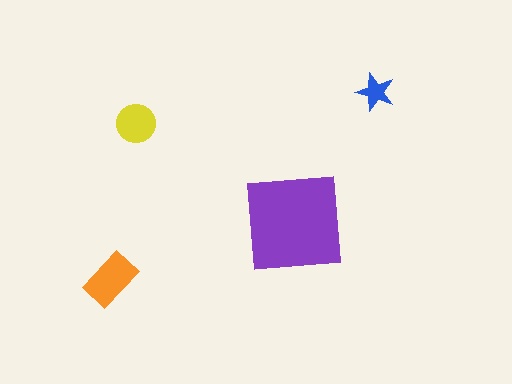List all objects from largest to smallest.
The purple square, the orange rectangle, the yellow circle, the blue star.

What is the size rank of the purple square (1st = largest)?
1st.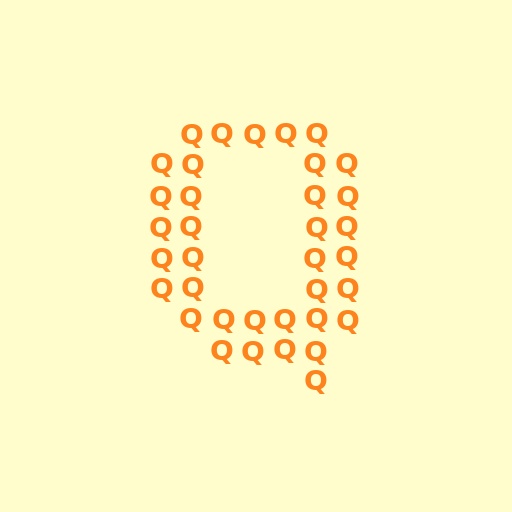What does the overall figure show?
The overall figure shows the letter Q.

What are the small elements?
The small elements are letter Q's.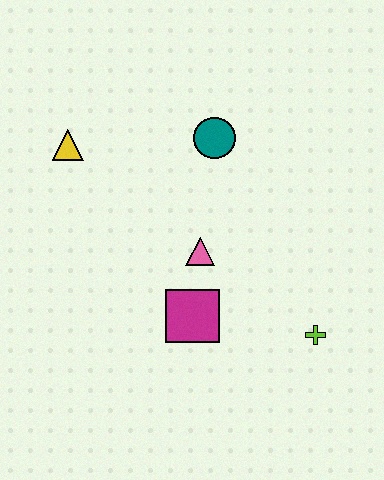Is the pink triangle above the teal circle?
No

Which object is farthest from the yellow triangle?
The lime cross is farthest from the yellow triangle.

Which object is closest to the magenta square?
The pink triangle is closest to the magenta square.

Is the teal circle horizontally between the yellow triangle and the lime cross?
Yes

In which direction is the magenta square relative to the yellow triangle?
The magenta square is below the yellow triangle.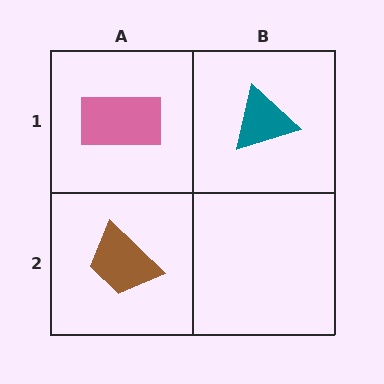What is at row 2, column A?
A brown trapezoid.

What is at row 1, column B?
A teal triangle.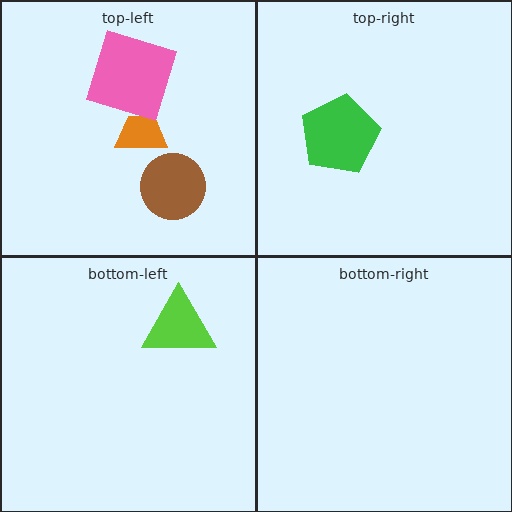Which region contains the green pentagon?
The top-right region.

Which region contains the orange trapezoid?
The top-left region.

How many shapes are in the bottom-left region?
1.